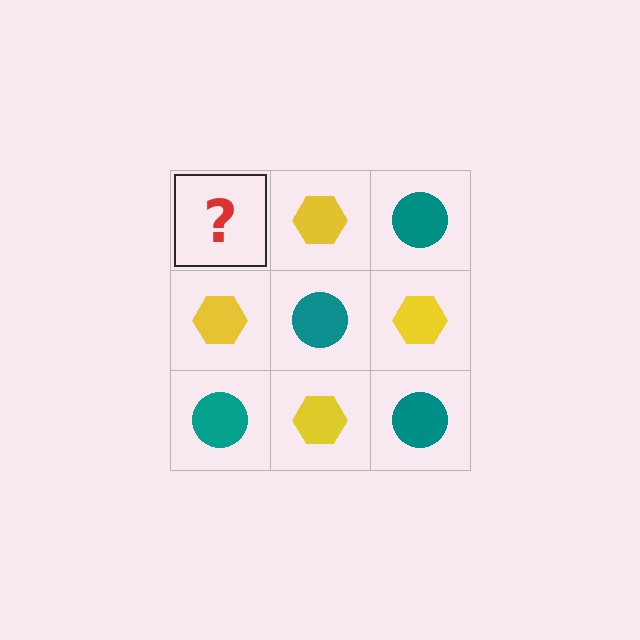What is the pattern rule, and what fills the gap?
The rule is that it alternates teal circle and yellow hexagon in a checkerboard pattern. The gap should be filled with a teal circle.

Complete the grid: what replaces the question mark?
The question mark should be replaced with a teal circle.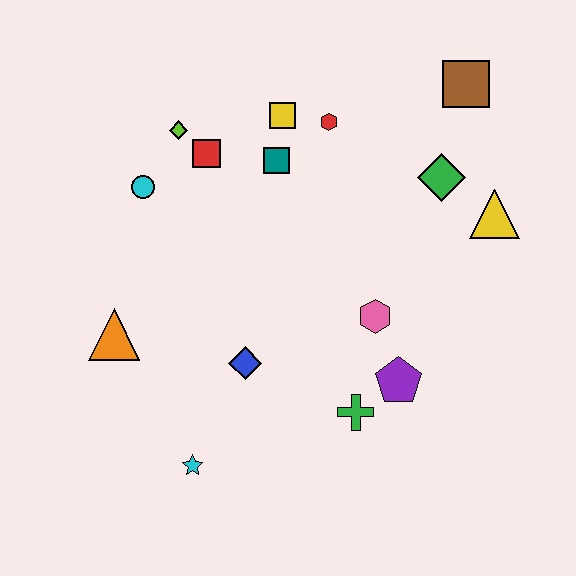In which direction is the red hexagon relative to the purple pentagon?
The red hexagon is above the purple pentagon.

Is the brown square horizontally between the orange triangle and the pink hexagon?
No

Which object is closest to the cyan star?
The blue diamond is closest to the cyan star.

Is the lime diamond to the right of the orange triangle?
Yes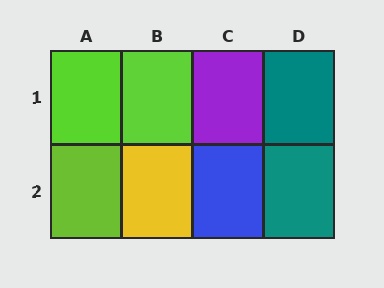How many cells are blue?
1 cell is blue.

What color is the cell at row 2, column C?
Blue.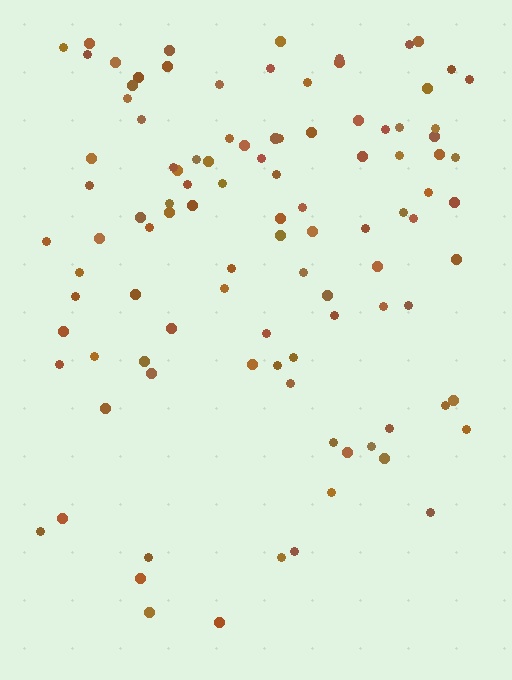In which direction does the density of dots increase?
From bottom to top, with the top side densest.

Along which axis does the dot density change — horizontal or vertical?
Vertical.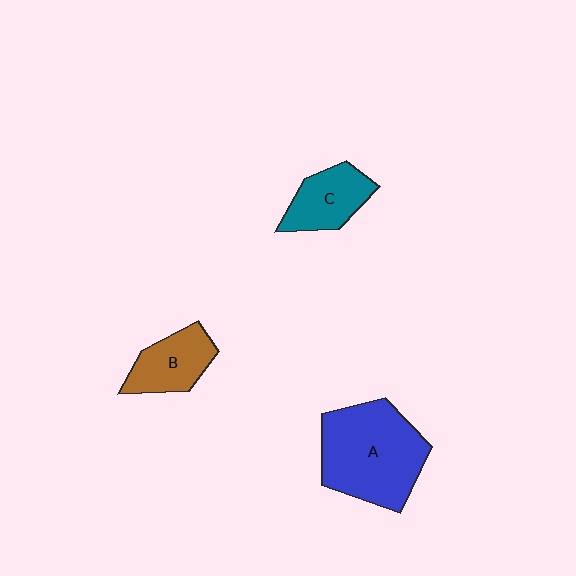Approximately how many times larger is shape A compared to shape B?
Approximately 2.1 times.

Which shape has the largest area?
Shape A (blue).